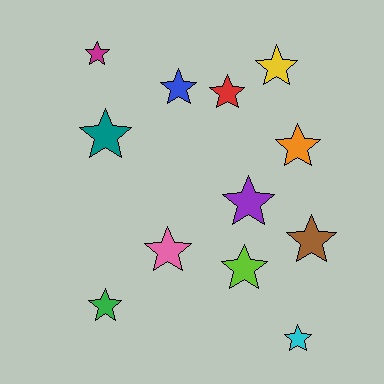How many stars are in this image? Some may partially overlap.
There are 12 stars.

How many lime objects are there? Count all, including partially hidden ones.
There is 1 lime object.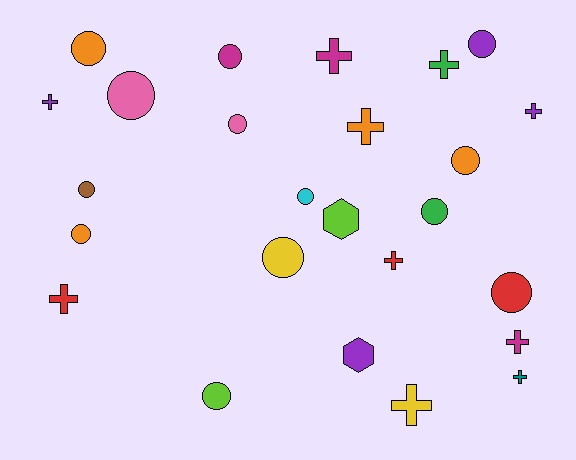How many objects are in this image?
There are 25 objects.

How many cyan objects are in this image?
There is 1 cyan object.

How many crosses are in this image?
There are 10 crosses.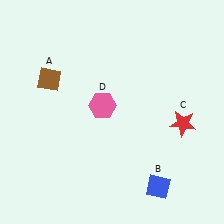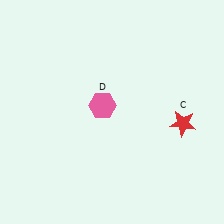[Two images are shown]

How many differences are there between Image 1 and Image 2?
There are 2 differences between the two images.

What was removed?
The blue diamond (B), the brown diamond (A) were removed in Image 2.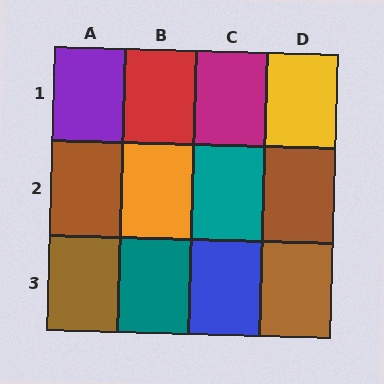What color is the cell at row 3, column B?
Teal.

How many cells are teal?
2 cells are teal.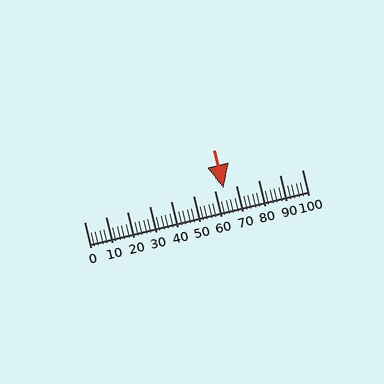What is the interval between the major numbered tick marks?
The major tick marks are spaced 10 units apart.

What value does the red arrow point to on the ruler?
The red arrow points to approximately 64.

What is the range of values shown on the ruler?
The ruler shows values from 0 to 100.